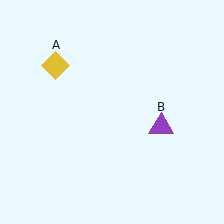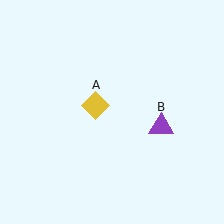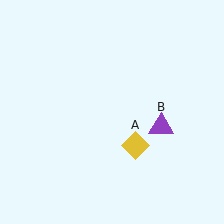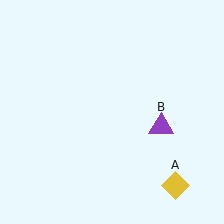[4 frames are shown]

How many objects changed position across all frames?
1 object changed position: yellow diamond (object A).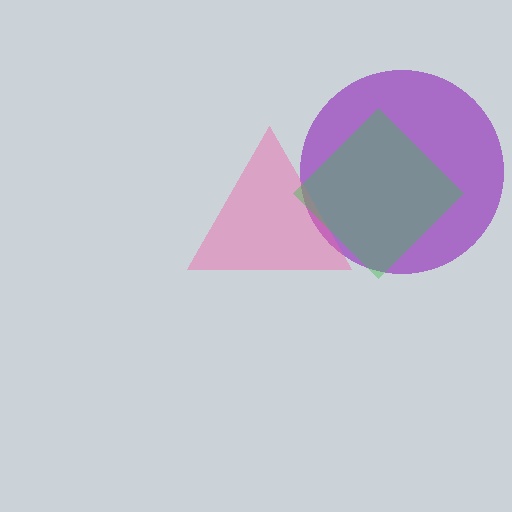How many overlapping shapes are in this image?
There are 3 overlapping shapes in the image.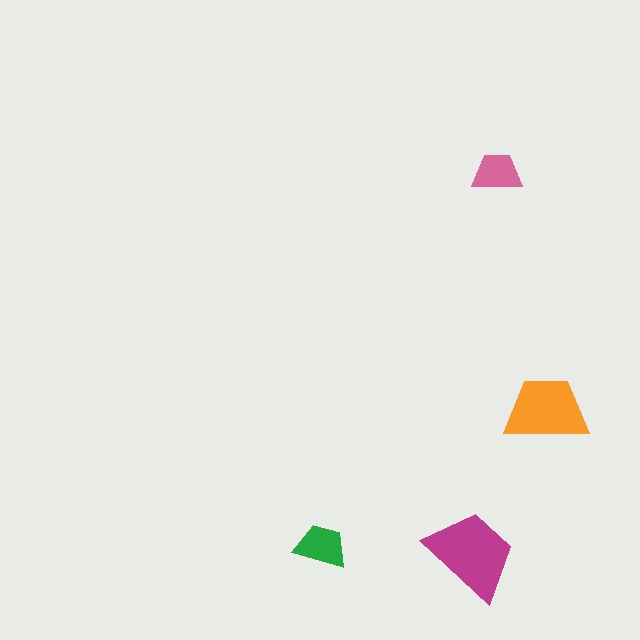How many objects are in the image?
There are 4 objects in the image.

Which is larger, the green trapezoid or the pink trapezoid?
The green one.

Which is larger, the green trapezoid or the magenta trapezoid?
The magenta one.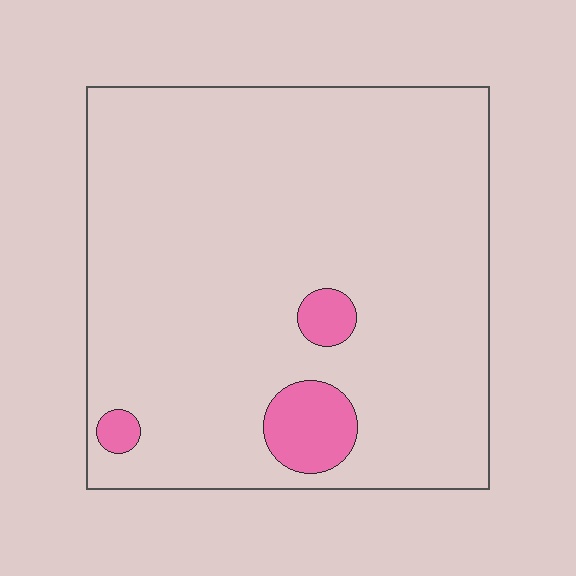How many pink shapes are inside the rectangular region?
3.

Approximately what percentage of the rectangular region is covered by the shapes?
Approximately 5%.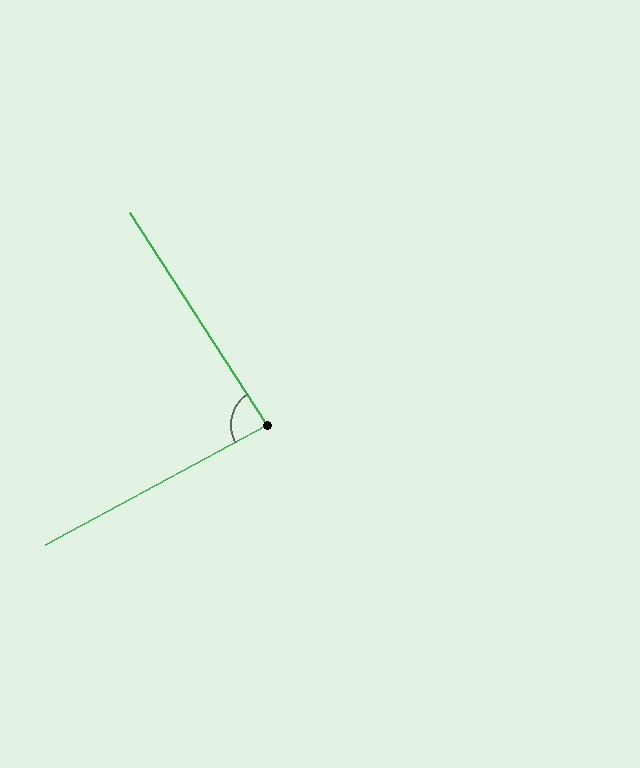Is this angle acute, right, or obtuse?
It is approximately a right angle.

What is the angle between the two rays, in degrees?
Approximately 85 degrees.